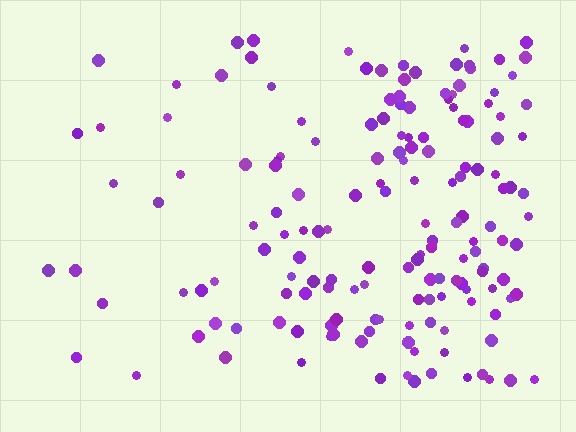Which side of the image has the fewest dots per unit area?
The left.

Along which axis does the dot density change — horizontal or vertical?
Horizontal.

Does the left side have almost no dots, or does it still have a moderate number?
Still a moderate number, just noticeably fewer than the right.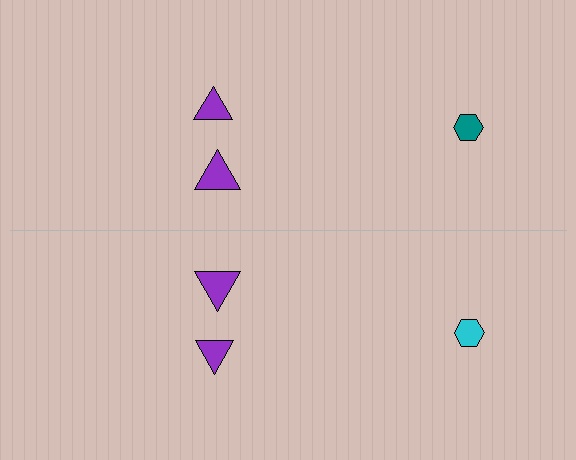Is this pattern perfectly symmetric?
No, the pattern is not perfectly symmetric. The cyan hexagon on the bottom side breaks the symmetry — its mirror counterpart is teal.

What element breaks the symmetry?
The cyan hexagon on the bottom side breaks the symmetry — its mirror counterpart is teal.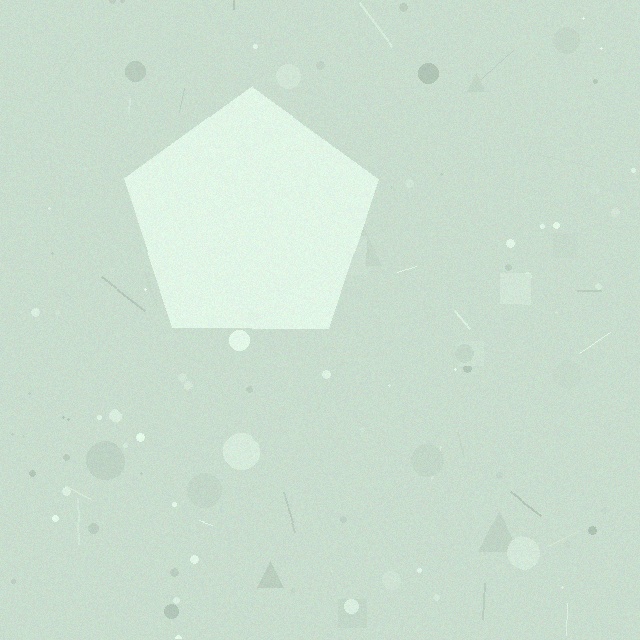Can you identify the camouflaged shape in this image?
The camouflaged shape is a pentagon.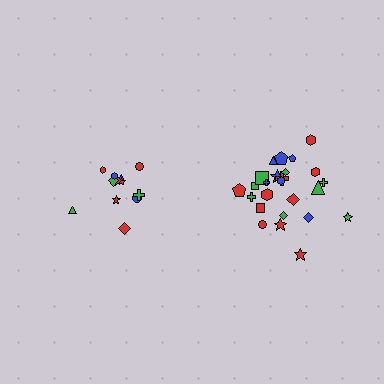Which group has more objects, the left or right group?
The right group.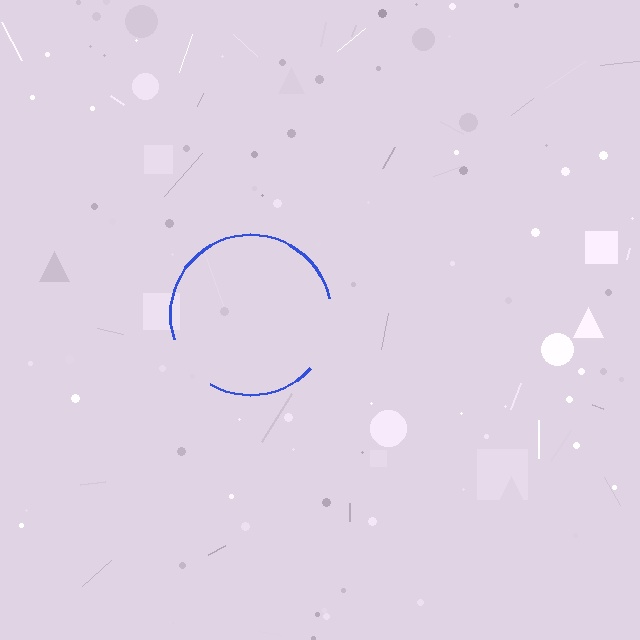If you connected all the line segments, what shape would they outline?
They would outline a circle.